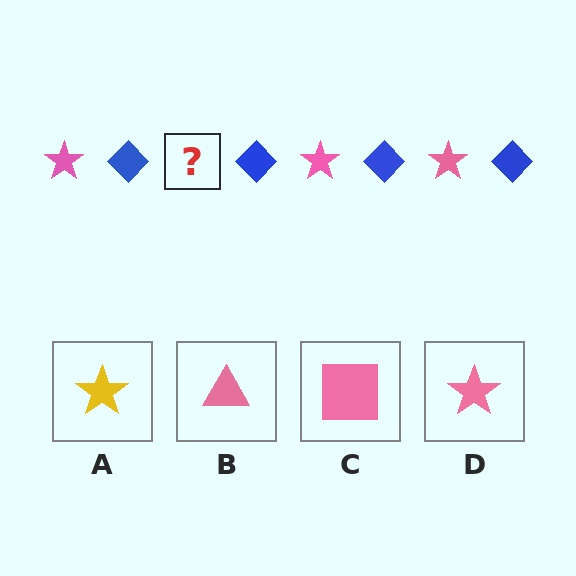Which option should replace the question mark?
Option D.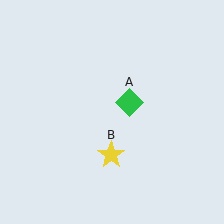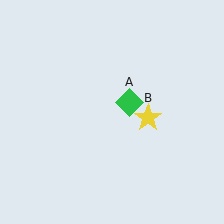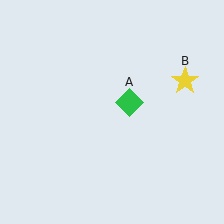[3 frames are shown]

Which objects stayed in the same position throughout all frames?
Green diamond (object A) remained stationary.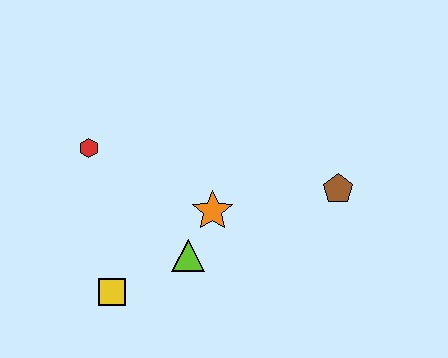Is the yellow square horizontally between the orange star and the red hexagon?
Yes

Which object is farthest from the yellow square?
The brown pentagon is farthest from the yellow square.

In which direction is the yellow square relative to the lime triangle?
The yellow square is to the left of the lime triangle.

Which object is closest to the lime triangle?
The orange star is closest to the lime triangle.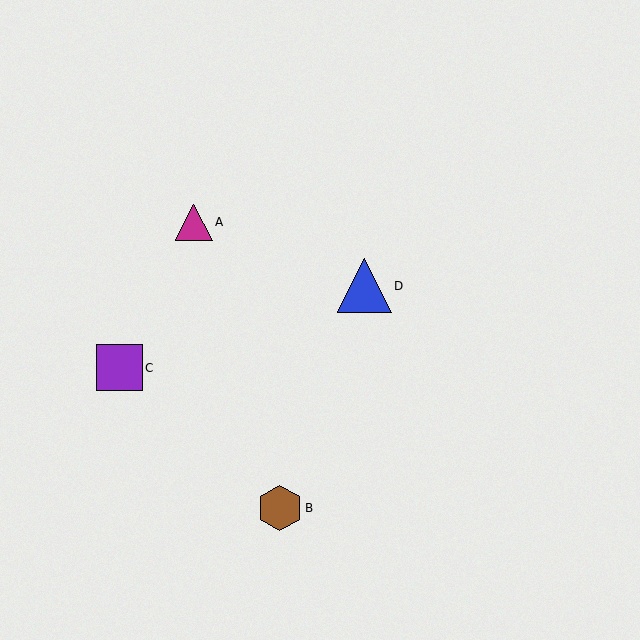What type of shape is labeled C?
Shape C is a purple square.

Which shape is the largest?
The blue triangle (labeled D) is the largest.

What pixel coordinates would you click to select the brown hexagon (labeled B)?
Click at (280, 508) to select the brown hexagon B.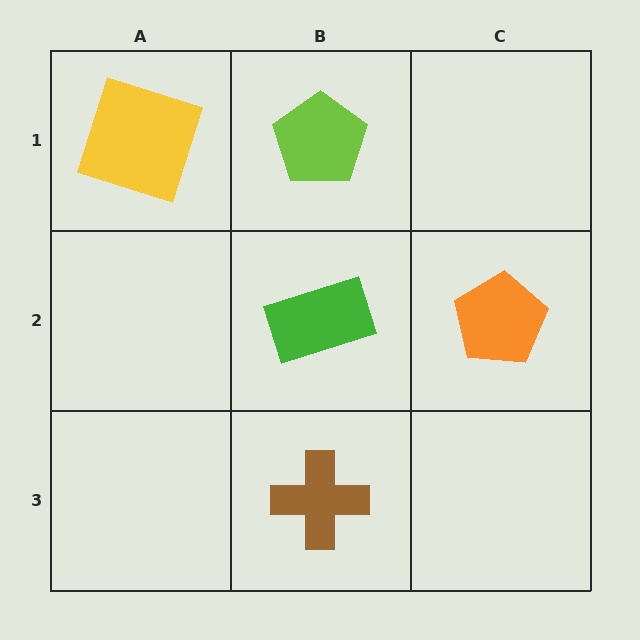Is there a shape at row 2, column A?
No, that cell is empty.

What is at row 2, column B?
A green rectangle.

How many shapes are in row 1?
2 shapes.